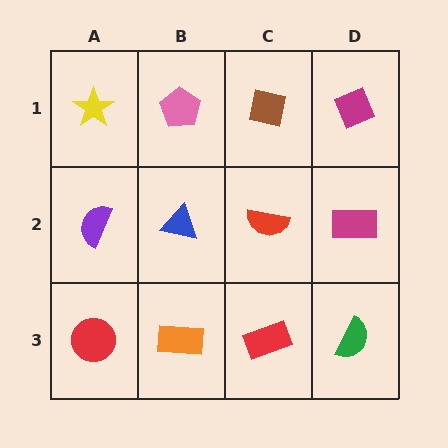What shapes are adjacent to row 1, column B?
A blue triangle (row 2, column B), a yellow star (row 1, column A), a brown square (row 1, column C).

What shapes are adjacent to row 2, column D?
A magenta diamond (row 1, column D), a green semicircle (row 3, column D), a red semicircle (row 2, column C).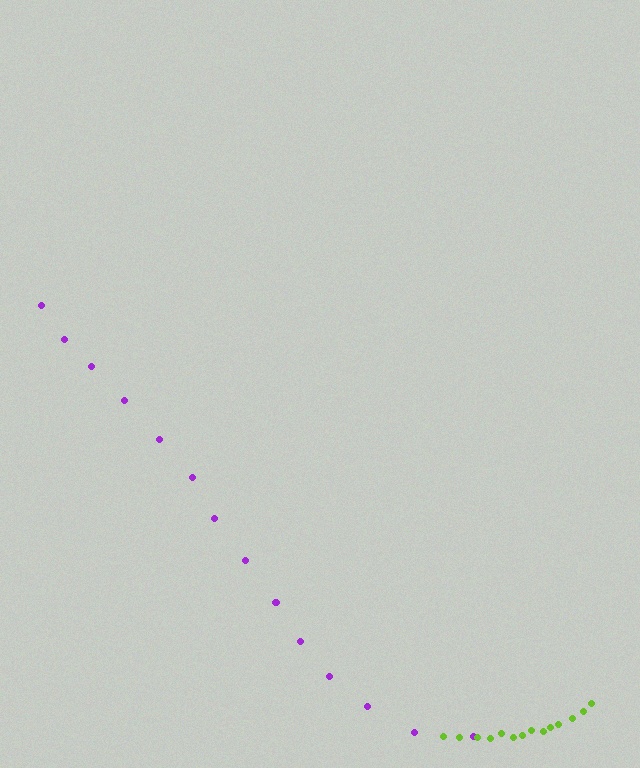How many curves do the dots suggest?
There are 2 distinct paths.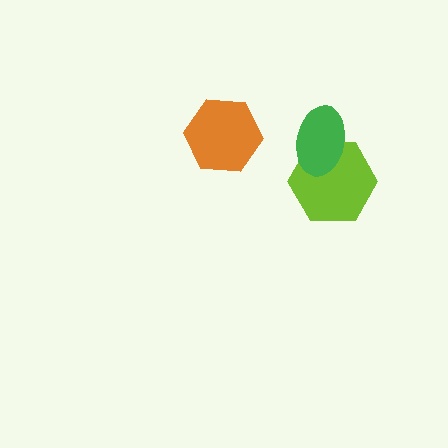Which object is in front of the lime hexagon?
The green ellipse is in front of the lime hexagon.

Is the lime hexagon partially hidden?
Yes, it is partially covered by another shape.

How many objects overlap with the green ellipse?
1 object overlaps with the green ellipse.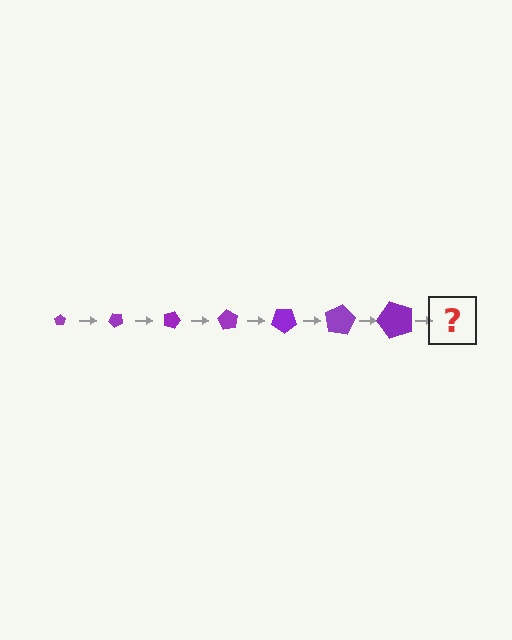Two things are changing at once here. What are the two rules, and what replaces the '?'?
The two rules are that the pentagon grows larger each step and it rotates 45 degrees each step. The '?' should be a pentagon, larger than the previous one and rotated 315 degrees from the start.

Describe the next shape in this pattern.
It should be a pentagon, larger than the previous one and rotated 315 degrees from the start.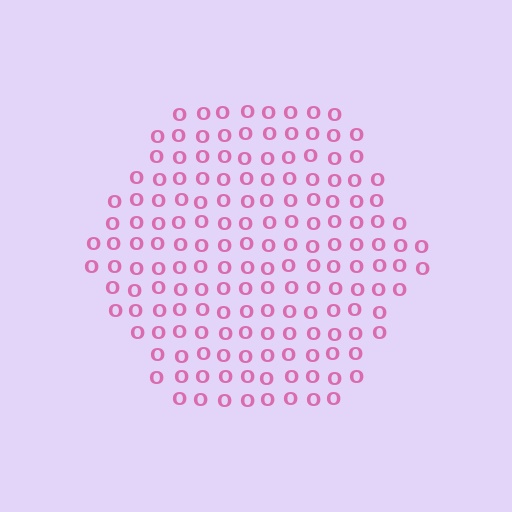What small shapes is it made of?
It is made of small letter O's.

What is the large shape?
The large shape is a hexagon.